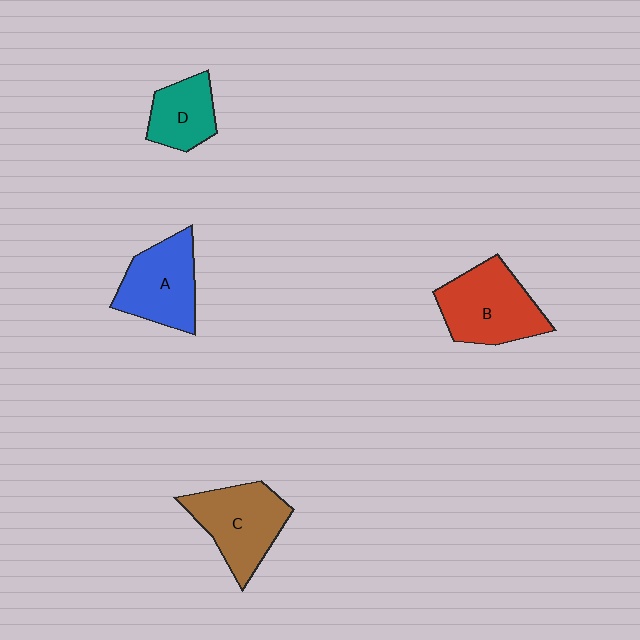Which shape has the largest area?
Shape B (red).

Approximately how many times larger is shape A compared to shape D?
Approximately 1.4 times.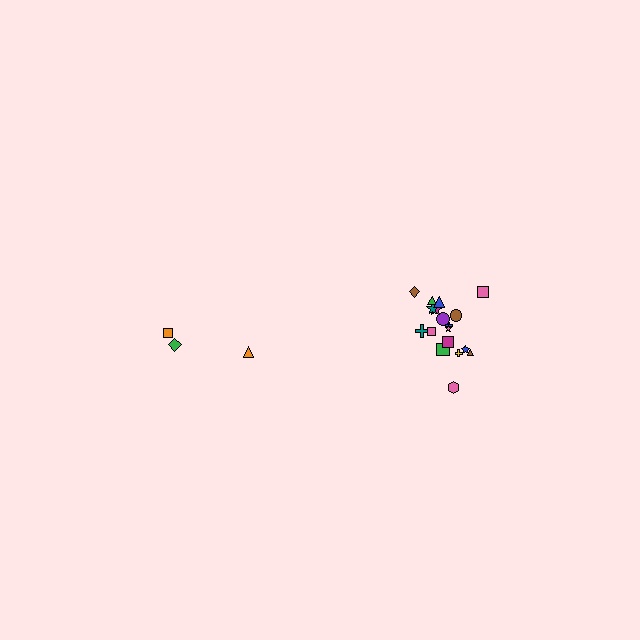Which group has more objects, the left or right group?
The right group.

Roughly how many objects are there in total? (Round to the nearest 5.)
Roughly 20 objects in total.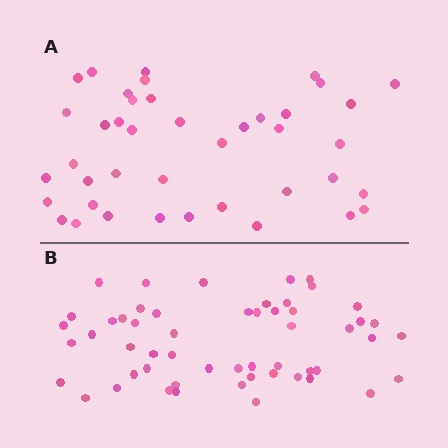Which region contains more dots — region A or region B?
Region B (the bottom region) has more dots.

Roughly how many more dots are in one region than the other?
Region B has approximately 15 more dots than region A.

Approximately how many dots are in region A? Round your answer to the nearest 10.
About 40 dots. (The exact count is 41, which rounds to 40.)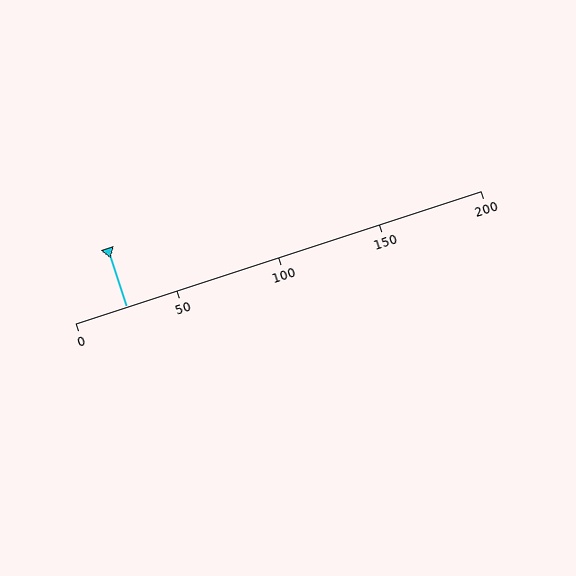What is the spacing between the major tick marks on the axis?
The major ticks are spaced 50 apart.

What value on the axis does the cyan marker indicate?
The marker indicates approximately 25.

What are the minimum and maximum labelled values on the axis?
The axis runs from 0 to 200.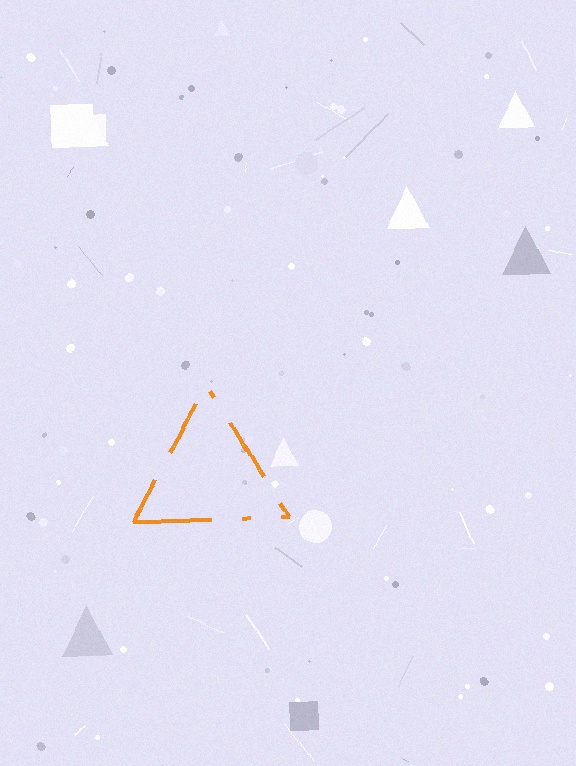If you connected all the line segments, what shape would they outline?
They would outline a triangle.